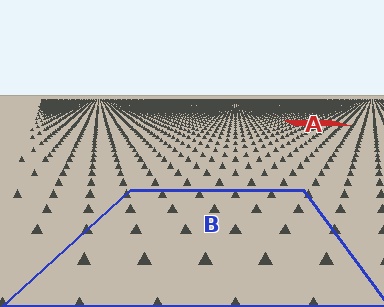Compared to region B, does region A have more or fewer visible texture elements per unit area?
Region A has more texture elements per unit area — they are packed more densely because it is farther away.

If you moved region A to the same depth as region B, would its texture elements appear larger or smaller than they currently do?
They would appear larger. At a closer depth, the same texture elements are projected at a bigger on-screen size.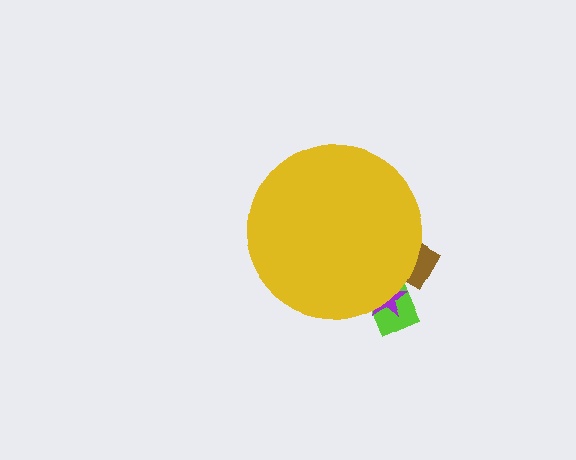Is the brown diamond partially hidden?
Yes, the brown diamond is partially hidden behind the yellow circle.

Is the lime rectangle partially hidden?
Yes, the lime rectangle is partially hidden behind the yellow circle.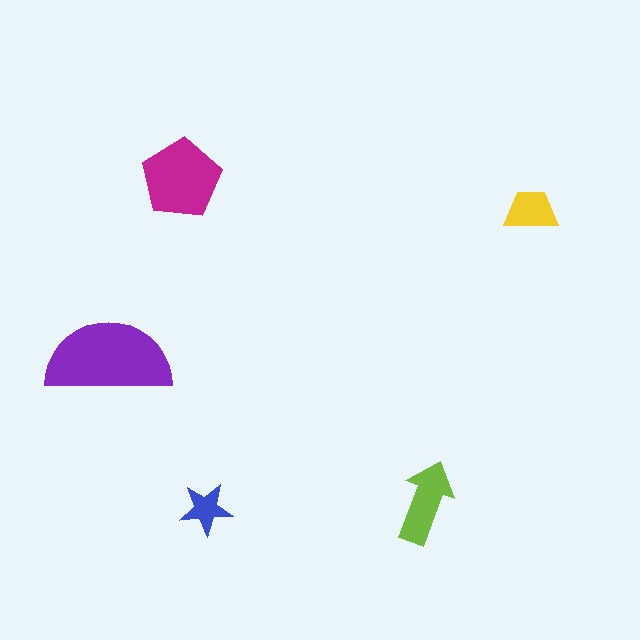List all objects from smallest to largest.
The blue star, the yellow trapezoid, the lime arrow, the magenta pentagon, the purple semicircle.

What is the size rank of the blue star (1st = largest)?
5th.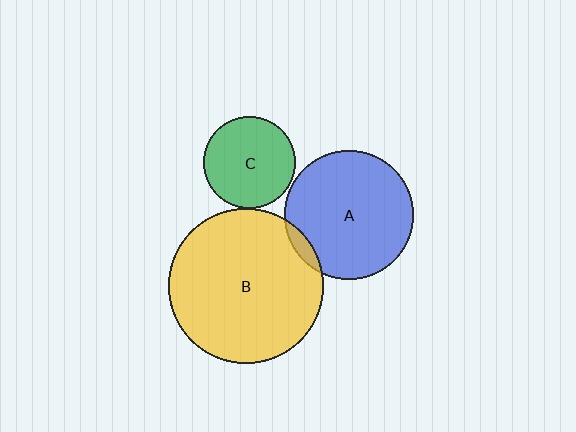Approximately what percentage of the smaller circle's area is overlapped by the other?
Approximately 5%.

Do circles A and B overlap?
Yes.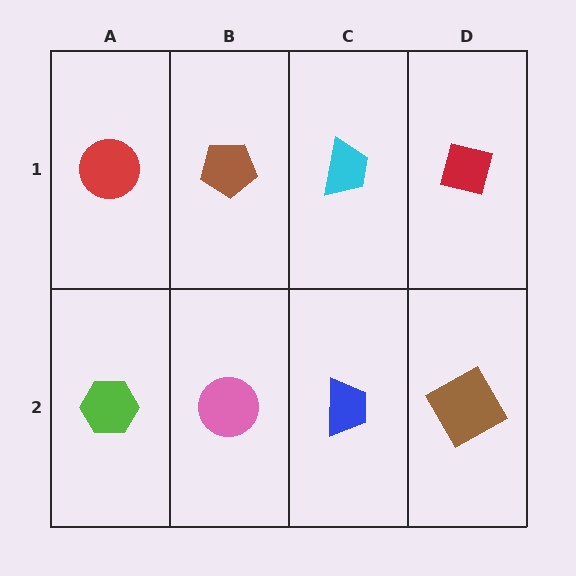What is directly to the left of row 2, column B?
A lime hexagon.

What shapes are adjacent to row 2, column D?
A red square (row 1, column D), a blue trapezoid (row 2, column C).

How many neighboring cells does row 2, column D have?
2.